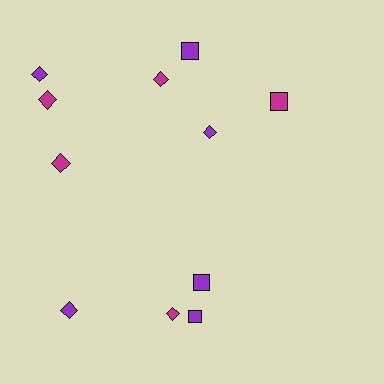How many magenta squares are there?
There is 1 magenta square.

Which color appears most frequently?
Purple, with 6 objects.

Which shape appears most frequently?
Diamond, with 7 objects.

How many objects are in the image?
There are 11 objects.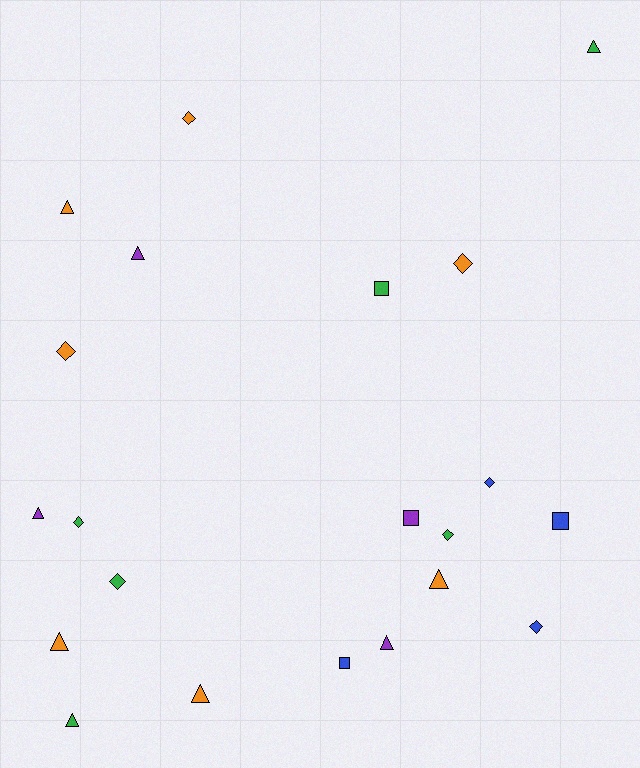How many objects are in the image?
There are 21 objects.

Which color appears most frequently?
Orange, with 7 objects.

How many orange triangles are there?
There are 4 orange triangles.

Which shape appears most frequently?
Triangle, with 9 objects.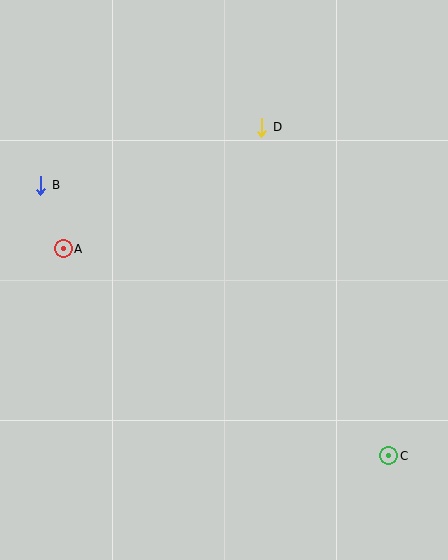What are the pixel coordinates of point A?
Point A is at (63, 249).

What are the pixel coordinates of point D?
Point D is at (262, 127).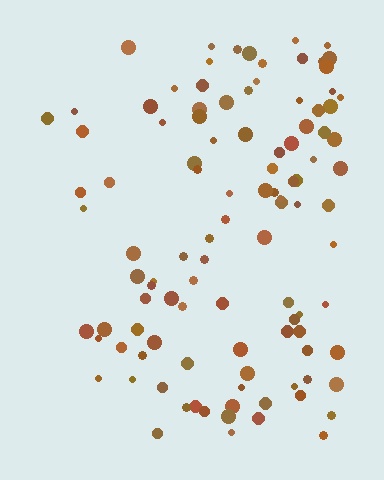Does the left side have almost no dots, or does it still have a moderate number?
Still a moderate number, just noticeably fewer than the right.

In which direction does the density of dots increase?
From left to right, with the right side densest.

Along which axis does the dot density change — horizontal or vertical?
Horizontal.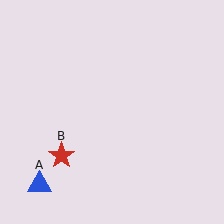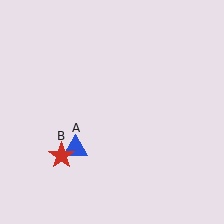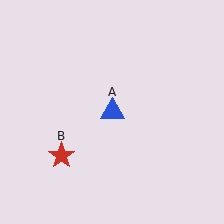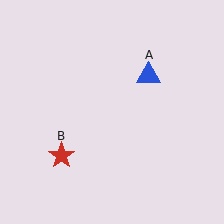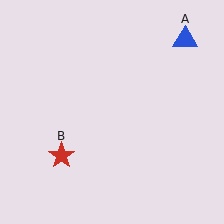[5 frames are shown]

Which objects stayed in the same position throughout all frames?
Red star (object B) remained stationary.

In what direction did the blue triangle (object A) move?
The blue triangle (object A) moved up and to the right.